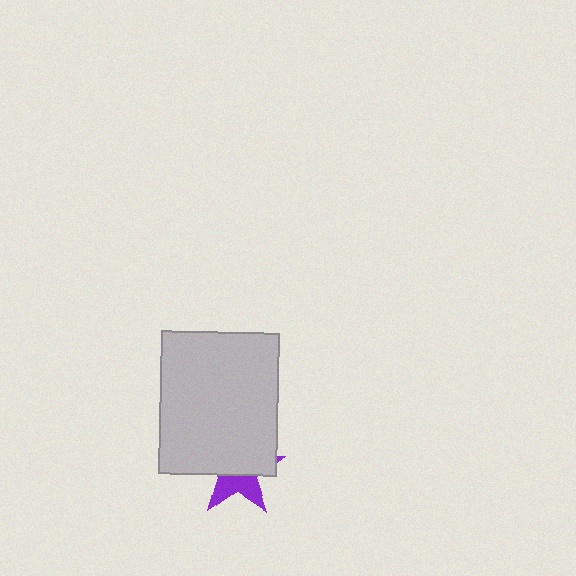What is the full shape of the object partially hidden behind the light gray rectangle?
The partially hidden object is a purple star.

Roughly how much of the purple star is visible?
A small part of it is visible (roughly 39%).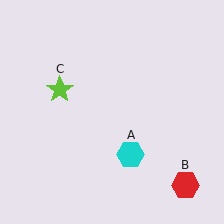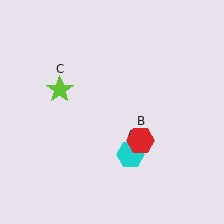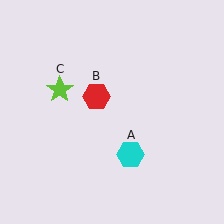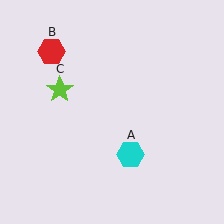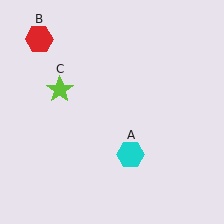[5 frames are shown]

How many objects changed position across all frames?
1 object changed position: red hexagon (object B).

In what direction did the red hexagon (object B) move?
The red hexagon (object B) moved up and to the left.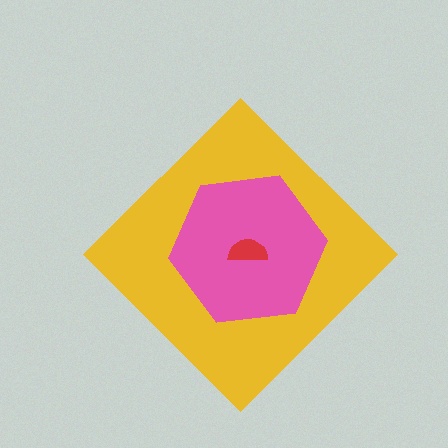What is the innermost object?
The red semicircle.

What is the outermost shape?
The yellow diamond.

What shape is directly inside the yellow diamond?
The pink hexagon.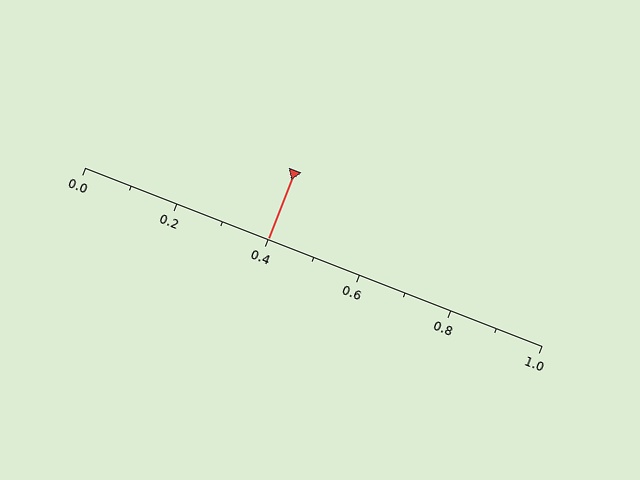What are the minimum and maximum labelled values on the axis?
The axis runs from 0.0 to 1.0.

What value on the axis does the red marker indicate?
The marker indicates approximately 0.4.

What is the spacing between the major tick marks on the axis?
The major ticks are spaced 0.2 apart.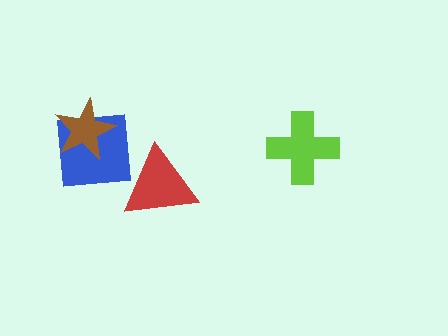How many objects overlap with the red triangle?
1 object overlaps with the red triangle.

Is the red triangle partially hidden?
No, no other shape covers it.